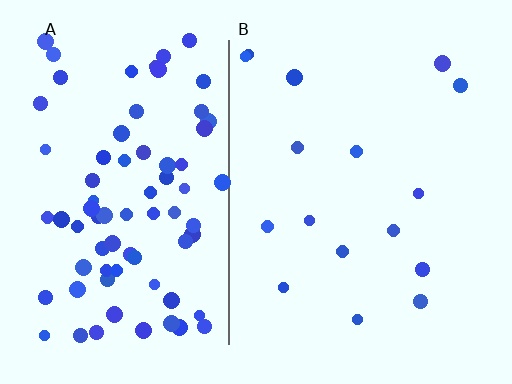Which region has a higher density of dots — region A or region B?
A (the left).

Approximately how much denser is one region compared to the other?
Approximately 4.9× — region A over region B.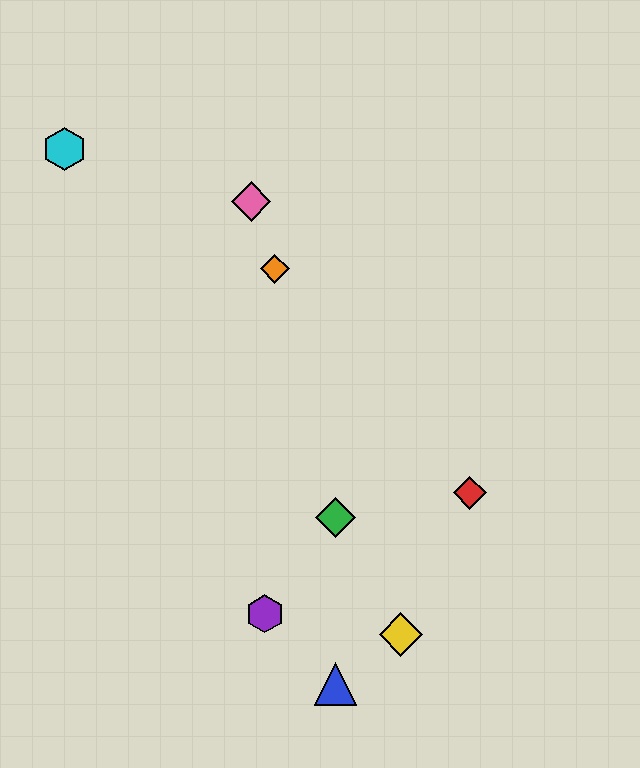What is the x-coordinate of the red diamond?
The red diamond is at x≈470.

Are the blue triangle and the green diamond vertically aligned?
Yes, both are at x≈335.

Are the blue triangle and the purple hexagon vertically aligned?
No, the blue triangle is at x≈335 and the purple hexagon is at x≈265.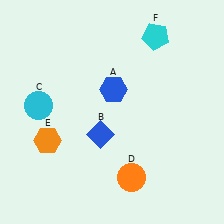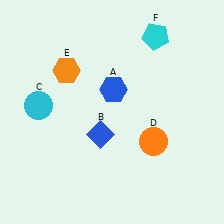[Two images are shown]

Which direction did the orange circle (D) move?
The orange circle (D) moved up.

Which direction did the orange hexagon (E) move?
The orange hexagon (E) moved up.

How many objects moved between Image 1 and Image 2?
2 objects moved between the two images.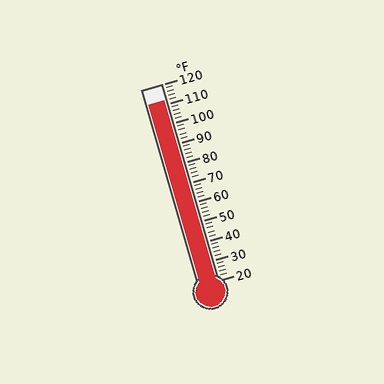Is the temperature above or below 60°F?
The temperature is above 60°F.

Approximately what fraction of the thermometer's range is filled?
The thermometer is filled to approximately 90% of its range.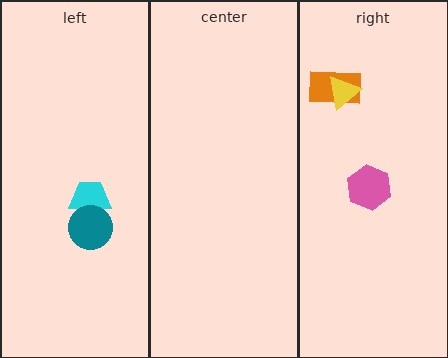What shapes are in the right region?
The orange rectangle, the yellow triangle, the pink hexagon.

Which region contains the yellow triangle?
The right region.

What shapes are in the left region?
The cyan trapezoid, the teal circle.